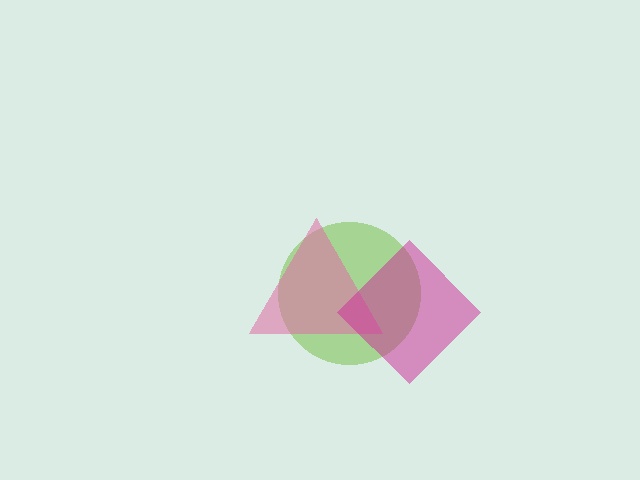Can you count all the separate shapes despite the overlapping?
Yes, there are 3 separate shapes.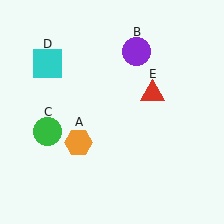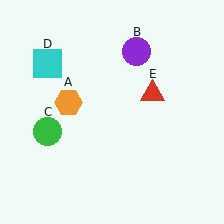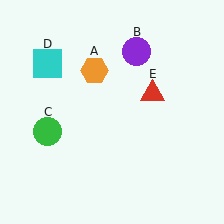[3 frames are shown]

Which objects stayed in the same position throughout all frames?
Purple circle (object B) and green circle (object C) and cyan square (object D) and red triangle (object E) remained stationary.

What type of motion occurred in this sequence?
The orange hexagon (object A) rotated clockwise around the center of the scene.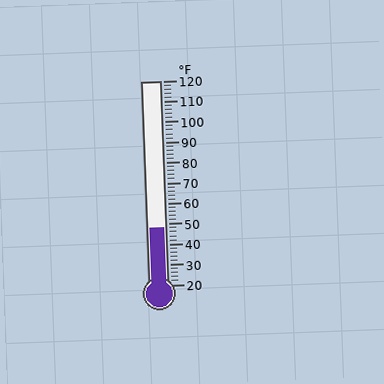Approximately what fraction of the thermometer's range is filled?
The thermometer is filled to approximately 30% of its range.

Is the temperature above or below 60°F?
The temperature is below 60°F.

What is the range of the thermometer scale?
The thermometer scale ranges from 20°F to 120°F.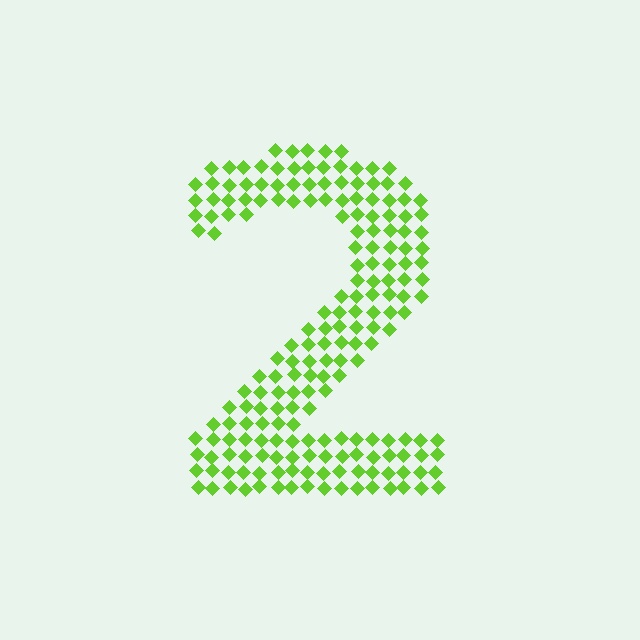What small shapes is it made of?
It is made of small diamonds.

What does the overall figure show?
The overall figure shows the digit 2.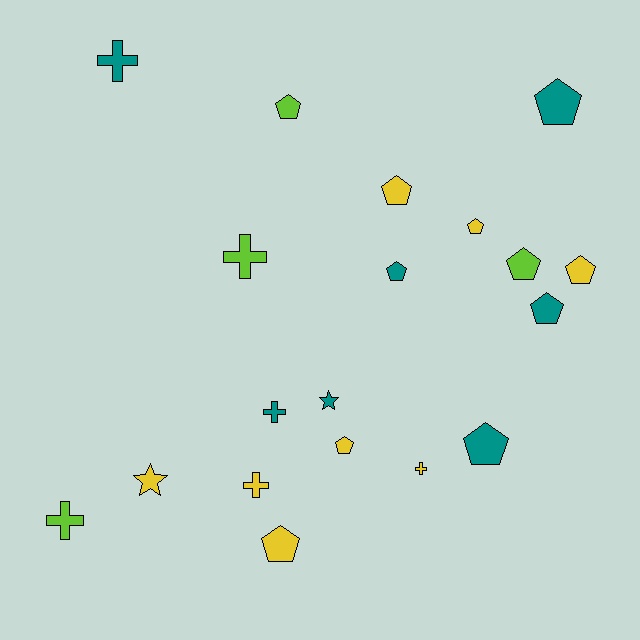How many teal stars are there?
There is 1 teal star.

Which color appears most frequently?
Yellow, with 8 objects.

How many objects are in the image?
There are 19 objects.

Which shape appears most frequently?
Pentagon, with 11 objects.